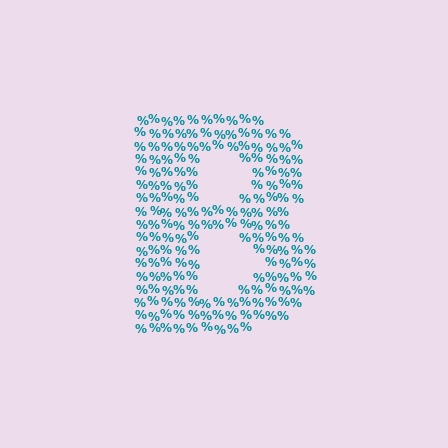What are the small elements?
The small elements are percent signs.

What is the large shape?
The large shape is the letter B.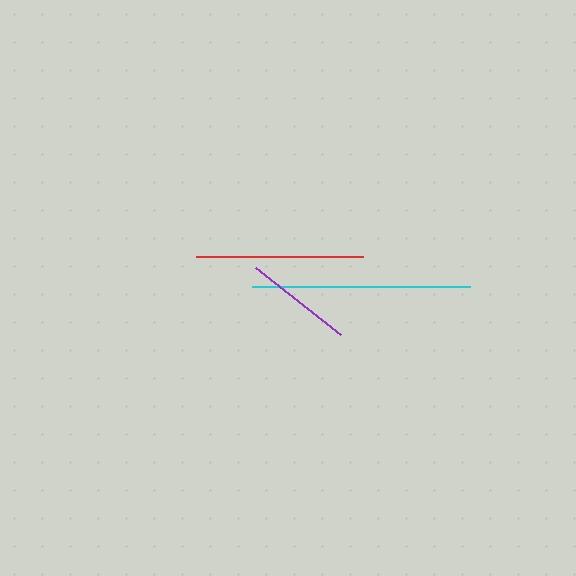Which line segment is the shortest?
The purple line is the shortest at approximately 109 pixels.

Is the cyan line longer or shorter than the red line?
The cyan line is longer than the red line.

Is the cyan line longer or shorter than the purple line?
The cyan line is longer than the purple line.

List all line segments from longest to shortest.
From longest to shortest: cyan, red, purple.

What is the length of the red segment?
The red segment is approximately 167 pixels long.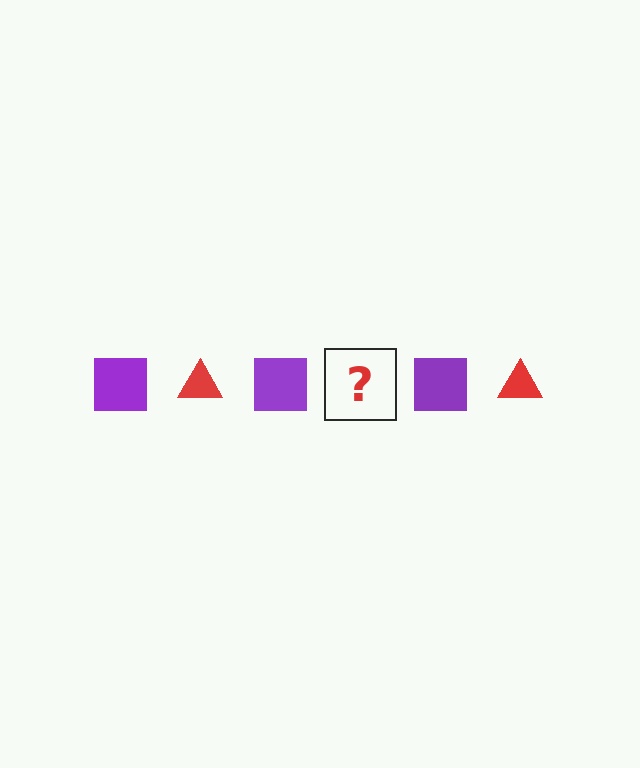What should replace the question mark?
The question mark should be replaced with a red triangle.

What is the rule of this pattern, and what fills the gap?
The rule is that the pattern alternates between purple square and red triangle. The gap should be filled with a red triangle.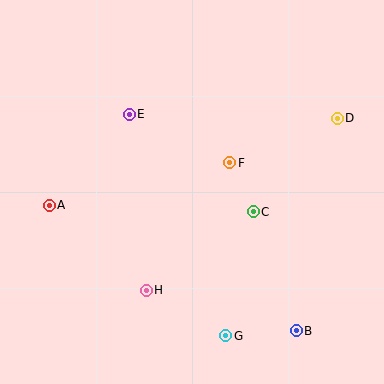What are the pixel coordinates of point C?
Point C is at (253, 212).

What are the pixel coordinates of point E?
Point E is at (129, 114).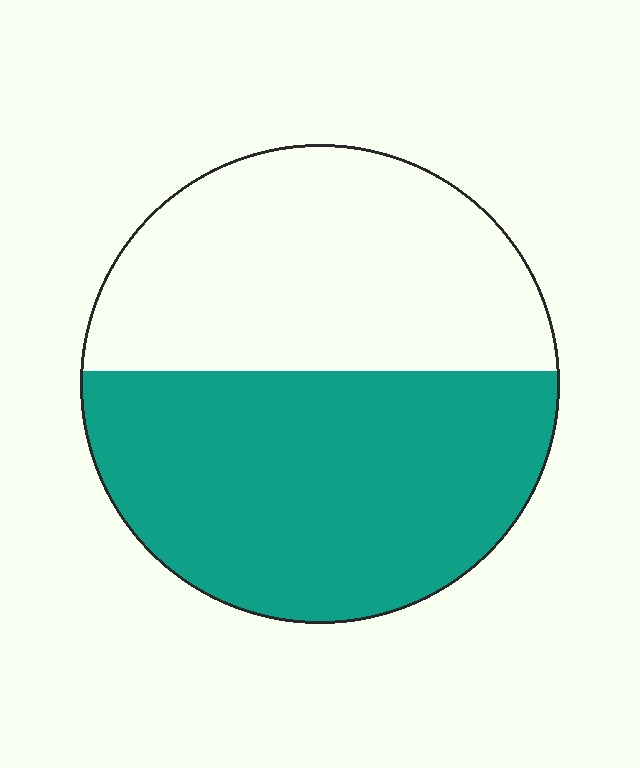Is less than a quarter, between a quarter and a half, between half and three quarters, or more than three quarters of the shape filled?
Between half and three quarters.